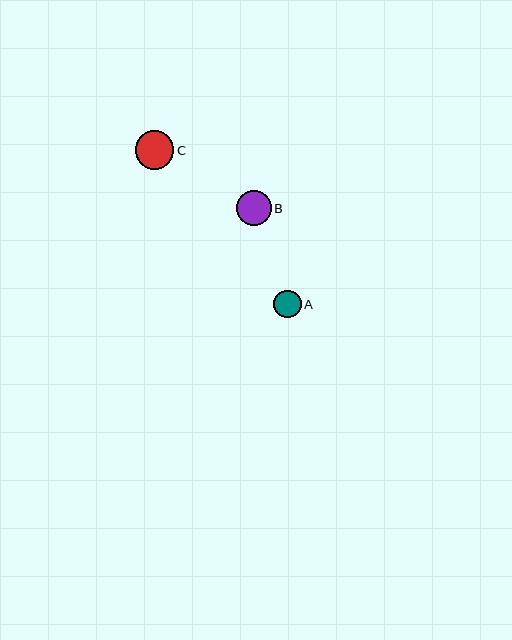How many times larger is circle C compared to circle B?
Circle C is approximately 1.1 times the size of circle B.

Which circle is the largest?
Circle C is the largest with a size of approximately 38 pixels.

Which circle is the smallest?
Circle A is the smallest with a size of approximately 27 pixels.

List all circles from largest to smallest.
From largest to smallest: C, B, A.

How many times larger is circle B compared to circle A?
Circle B is approximately 1.3 times the size of circle A.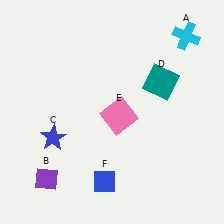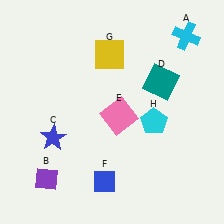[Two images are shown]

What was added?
A yellow square (G), a cyan pentagon (H) were added in Image 2.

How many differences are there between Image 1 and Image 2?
There are 2 differences between the two images.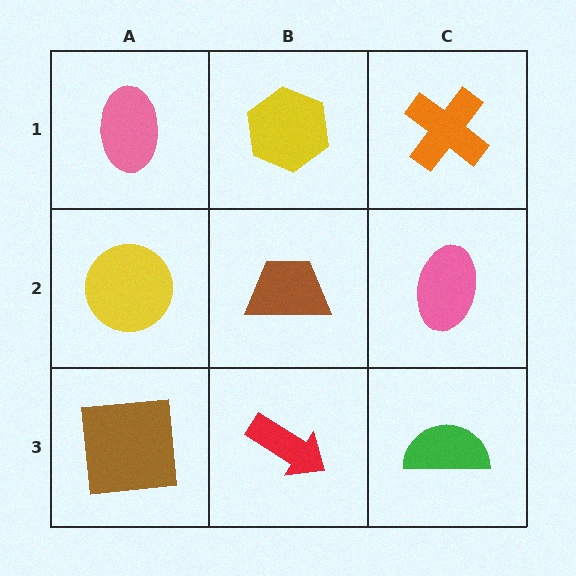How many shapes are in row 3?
3 shapes.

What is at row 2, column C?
A pink ellipse.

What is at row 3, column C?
A green semicircle.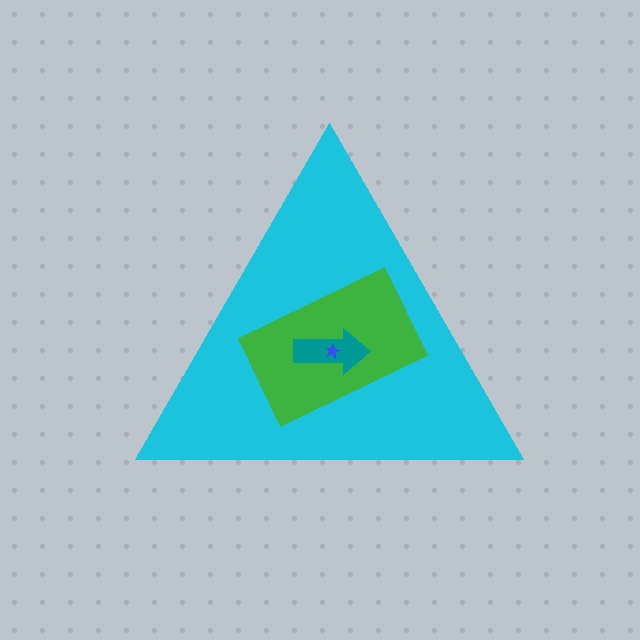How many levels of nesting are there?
4.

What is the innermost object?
The blue star.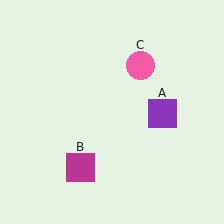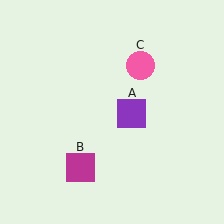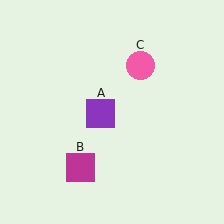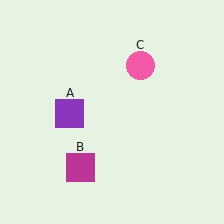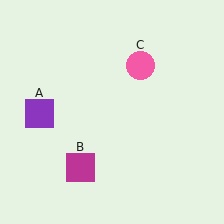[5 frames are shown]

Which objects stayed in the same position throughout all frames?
Magenta square (object B) and pink circle (object C) remained stationary.